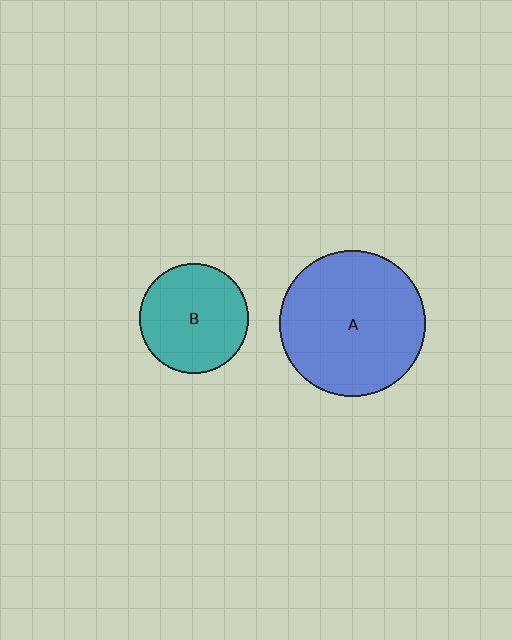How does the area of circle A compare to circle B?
Approximately 1.8 times.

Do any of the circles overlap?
No, none of the circles overlap.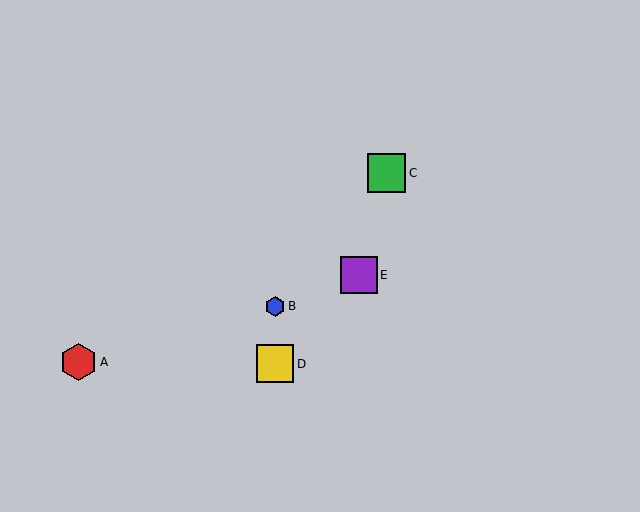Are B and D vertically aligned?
Yes, both are at x≈275.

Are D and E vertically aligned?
No, D is at x≈275 and E is at x≈359.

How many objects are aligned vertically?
2 objects (B, D) are aligned vertically.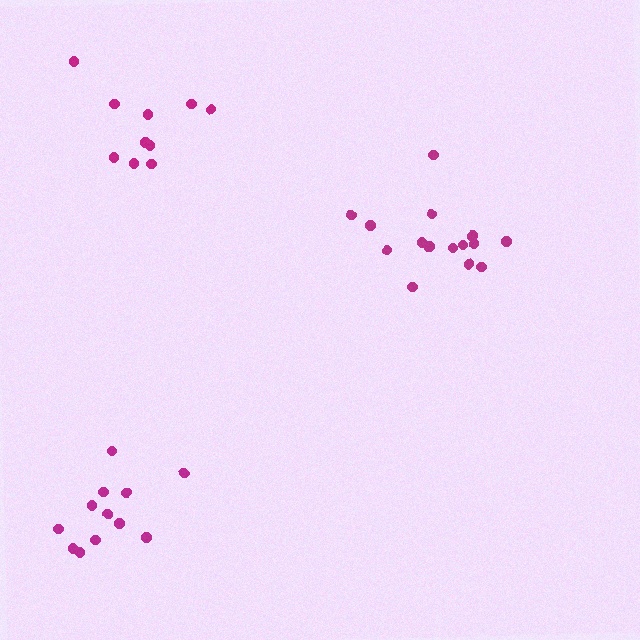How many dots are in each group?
Group 1: 10 dots, Group 2: 15 dots, Group 3: 12 dots (37 total).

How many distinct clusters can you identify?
There are 3 distinct clusters.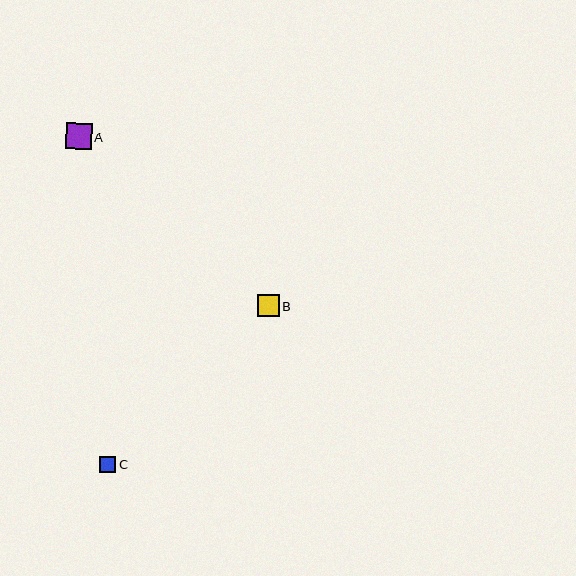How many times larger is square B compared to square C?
Square B is approximately 1.4 times the size of square C.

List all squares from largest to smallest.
From largest to smallest: A, B, C.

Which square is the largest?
Square A is the largest with a size of approximately 26 pixels.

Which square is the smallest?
Square C is the smallest with a size of approximately 16 pixels.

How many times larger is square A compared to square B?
Square A is approximately 1.2 times the size of square B.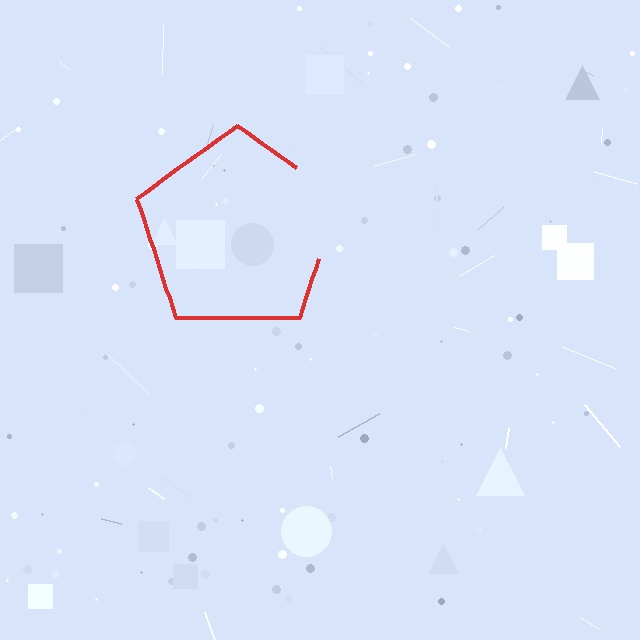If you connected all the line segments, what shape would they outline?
They would outline a pentagon.